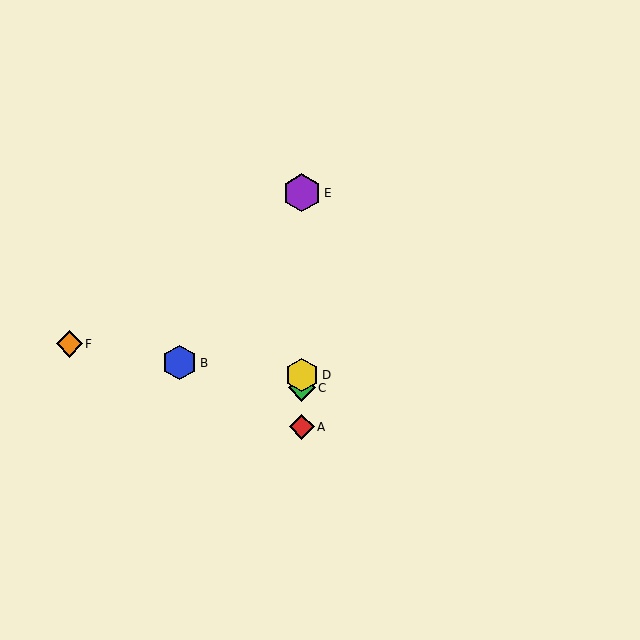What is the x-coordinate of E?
Object E is at x≈302.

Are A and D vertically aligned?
Yes, both are at x≈302.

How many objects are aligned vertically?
4 objects (A, C, D, E) are aligned vertically.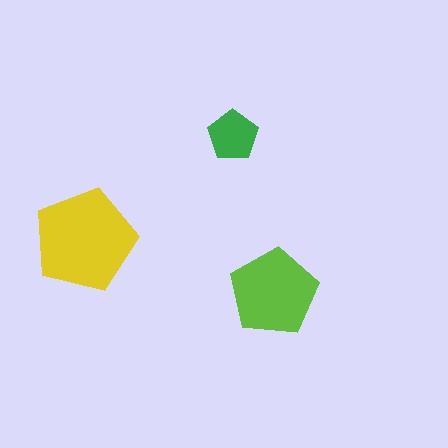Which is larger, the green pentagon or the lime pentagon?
The lime one.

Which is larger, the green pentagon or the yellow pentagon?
The yellow one.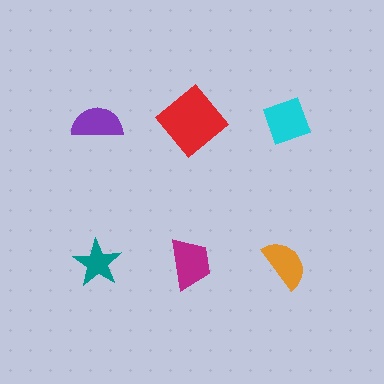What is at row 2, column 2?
A magenta trapezoid.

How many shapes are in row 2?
3 shapes.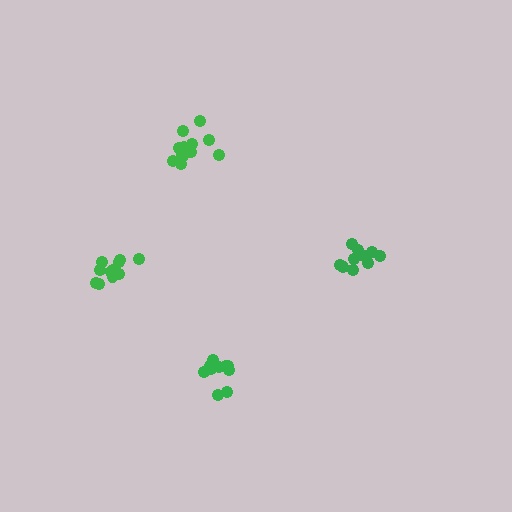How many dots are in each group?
Group 1: 11 dots, Group 2: 12 dots, Group 3: 11 dots, Group 4: 12 dots (46 total).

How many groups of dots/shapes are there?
There are 4 groups.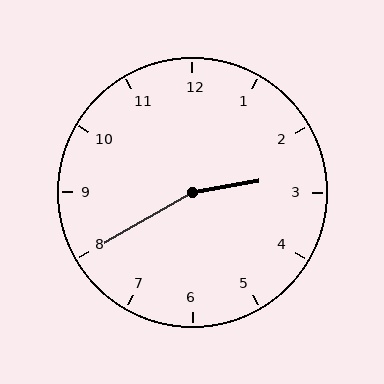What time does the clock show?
2:40.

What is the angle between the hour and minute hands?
Approximately 160 degrees.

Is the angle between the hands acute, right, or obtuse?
It is obtuse.